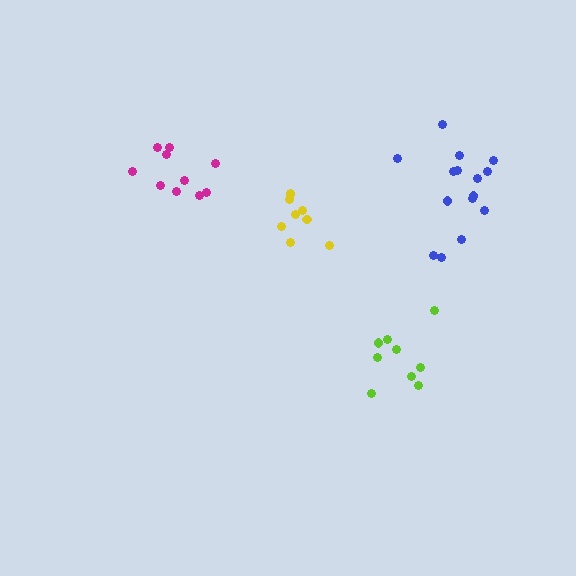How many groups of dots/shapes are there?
There are 4 groups.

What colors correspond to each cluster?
The clusters are colored: lime, magenta, yellow, blue.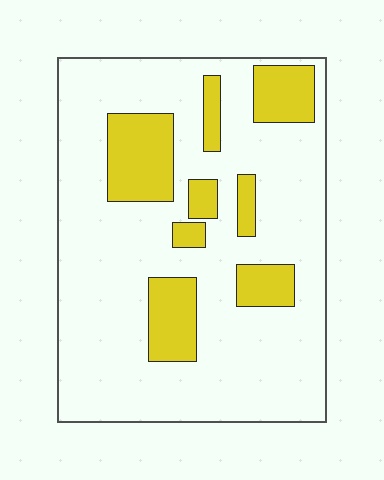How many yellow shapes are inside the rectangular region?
8.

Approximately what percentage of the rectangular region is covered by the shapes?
Approximately 20%.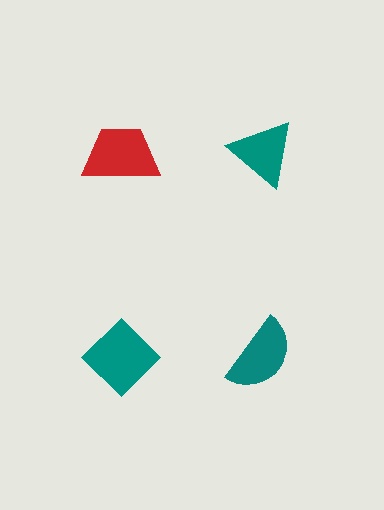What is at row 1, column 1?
A red trapezoid.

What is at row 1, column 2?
A teal triangle.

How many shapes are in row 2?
2 shapes.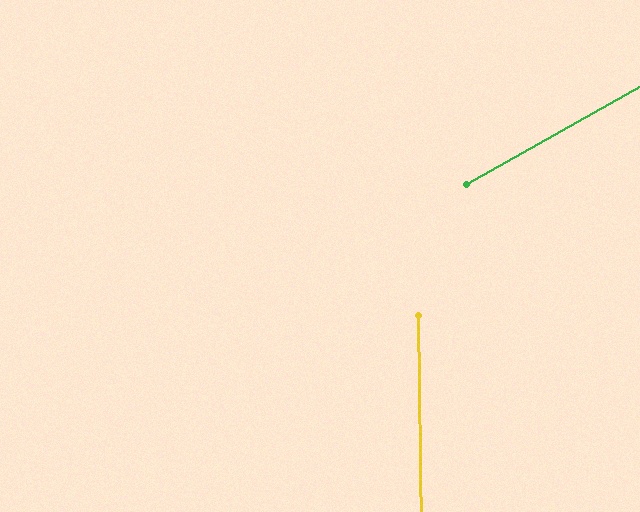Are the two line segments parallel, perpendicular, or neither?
Neither parallel nor perpendicular — they differ by about 62°.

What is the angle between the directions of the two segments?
Approximately 62 degrees.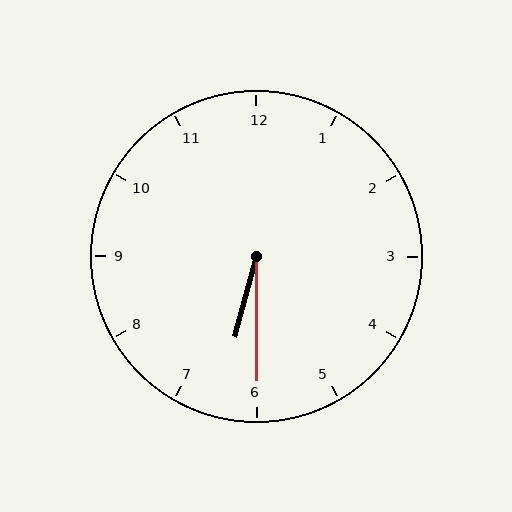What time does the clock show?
6:30.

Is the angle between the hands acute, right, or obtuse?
It is acute.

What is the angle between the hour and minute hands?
Approximately 15 degrees.